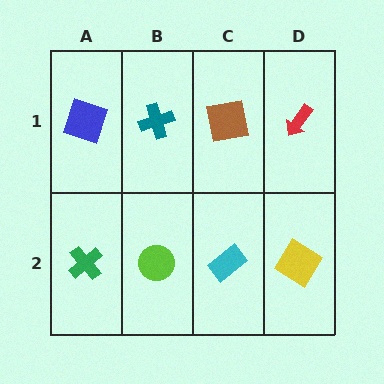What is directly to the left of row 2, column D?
A cyan rectangle.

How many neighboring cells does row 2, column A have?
2.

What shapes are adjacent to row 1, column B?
A lime circle (row 2, column B), a blue square (row 1, column A), a brown square (row 1, column C).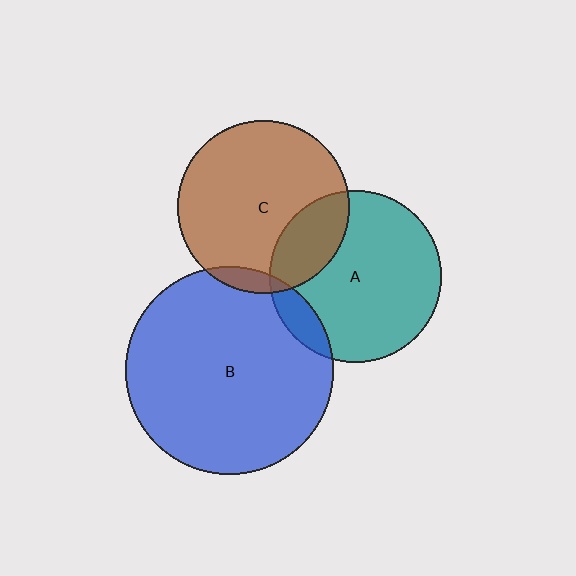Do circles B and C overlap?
Yes.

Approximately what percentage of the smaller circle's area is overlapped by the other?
Approximately 5%.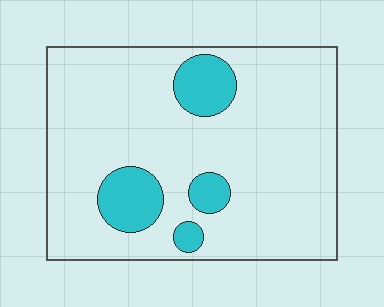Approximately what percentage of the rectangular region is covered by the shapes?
Approximately 15%.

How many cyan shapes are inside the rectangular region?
4.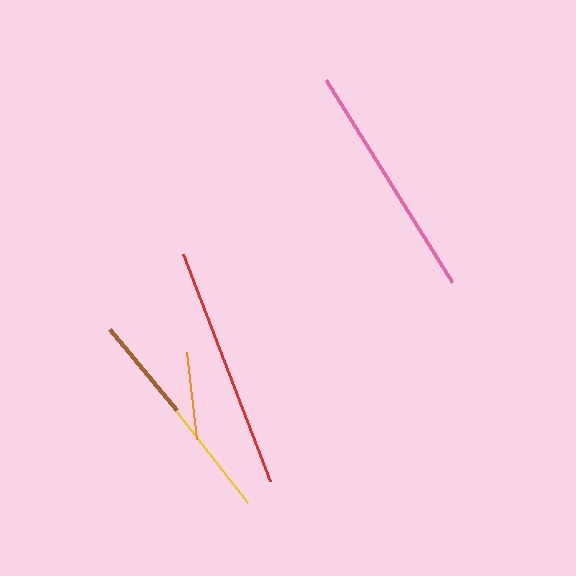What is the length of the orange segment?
The orange segment is approximately 88 pixels long.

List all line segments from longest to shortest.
From longest to shortest: red, pink, yellow, brown, orange.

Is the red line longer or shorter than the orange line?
The red line is longer than the orange line.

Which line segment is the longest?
The red line is the longest at approximately 243 pixels.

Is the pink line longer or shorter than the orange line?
The pink line is longer than the orange line.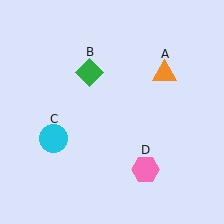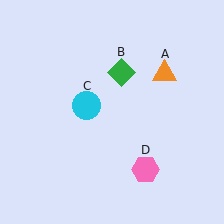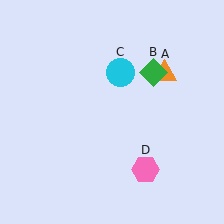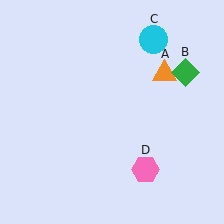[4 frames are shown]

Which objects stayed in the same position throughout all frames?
Orange triangle (object A) and pink hexagon (object D) remained stationary.